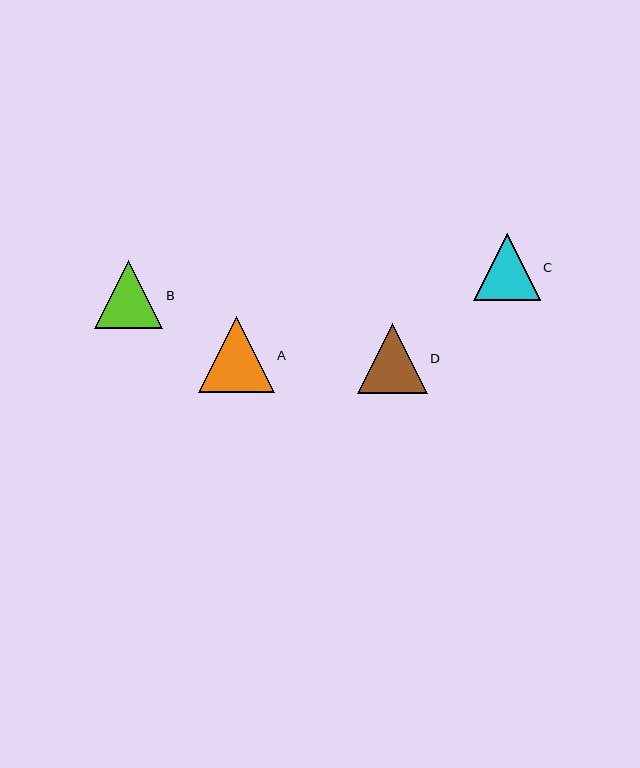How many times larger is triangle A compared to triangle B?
Triangle A is approximately 1.1 times the size of triangle B.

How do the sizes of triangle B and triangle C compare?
Triangle B and triangle C are approximately the same size.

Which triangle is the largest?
Triangle A is the largest with a size of approximately 76 pixels.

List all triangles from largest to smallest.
From largest to smallest: A, D, B, C.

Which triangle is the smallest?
Triangle C is the smallest with a size of approximately 67 pixels.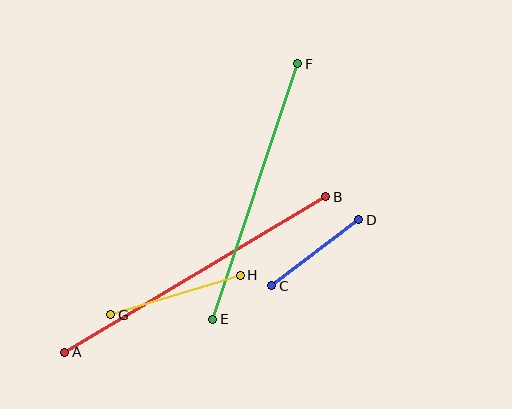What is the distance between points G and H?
The distance is approximately 135 pixels.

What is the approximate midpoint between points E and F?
The midpoint is at approximately (255, 192) pixels.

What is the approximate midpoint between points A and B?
The midpoint is at approximately (195, 274) pixels.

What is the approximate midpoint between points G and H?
The midpoint is at approximately (176, 295) pixels.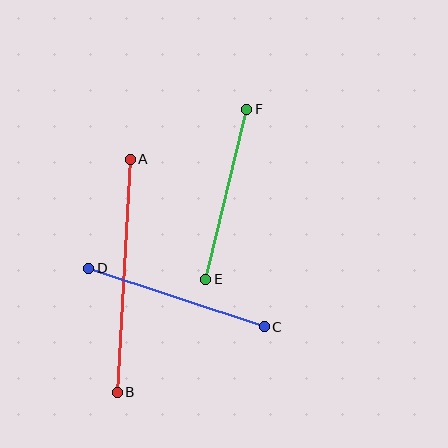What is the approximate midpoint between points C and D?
The midpoint is at approximately (176, 297) pixels.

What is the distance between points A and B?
The distance is approximately 234 pixels.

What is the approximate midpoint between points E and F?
The midpoint is at approximately (226, 194) pixels.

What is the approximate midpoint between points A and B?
The midpoint is at approximately (124, 276) pixels.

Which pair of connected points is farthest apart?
Points A and B are farthest apart.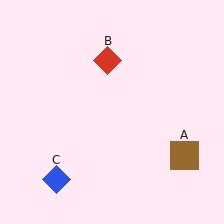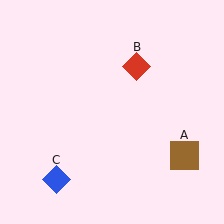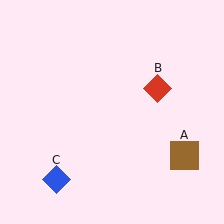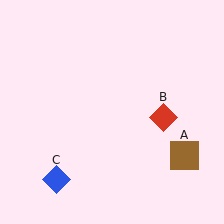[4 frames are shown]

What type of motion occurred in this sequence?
The red diamond (object B) rotated clockwise around the center of the scene.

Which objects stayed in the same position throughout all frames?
Brown square (object A) and blue diamond (object C) remained stationary.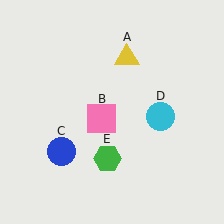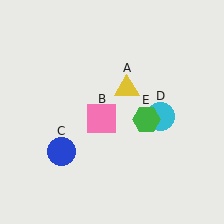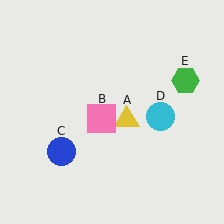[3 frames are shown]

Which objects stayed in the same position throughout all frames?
Pink square (object B) and blue circle (object C) and cyan circle (object D) remained stationary.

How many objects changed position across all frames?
2 objects changed position: yellow triangle (object A), green hexagon (object E).